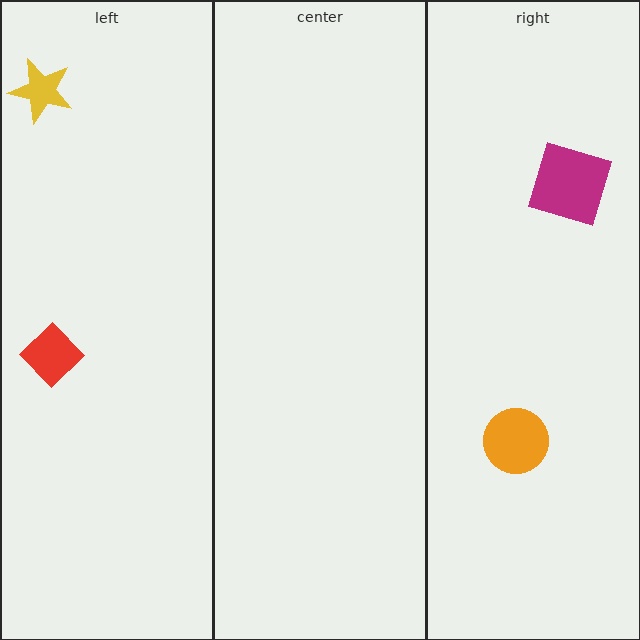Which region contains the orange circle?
The right region.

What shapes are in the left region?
The yellow star, the red diamond.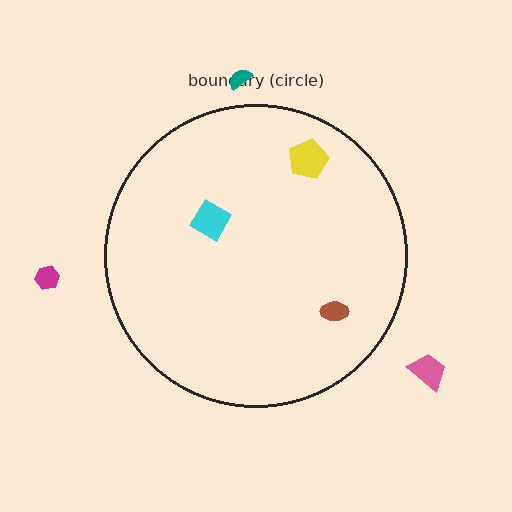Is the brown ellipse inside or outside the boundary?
Inside.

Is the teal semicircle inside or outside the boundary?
Outside.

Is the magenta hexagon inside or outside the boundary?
Outside.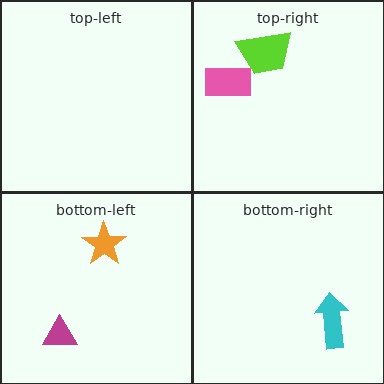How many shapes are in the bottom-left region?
2.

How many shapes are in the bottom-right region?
1.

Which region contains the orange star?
The bottom-left region.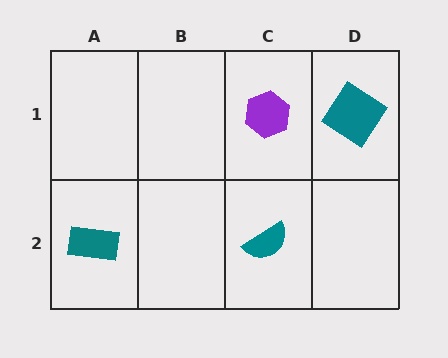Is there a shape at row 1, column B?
No, that cell is empty.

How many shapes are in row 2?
2 shapes.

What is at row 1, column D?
A teal diamond.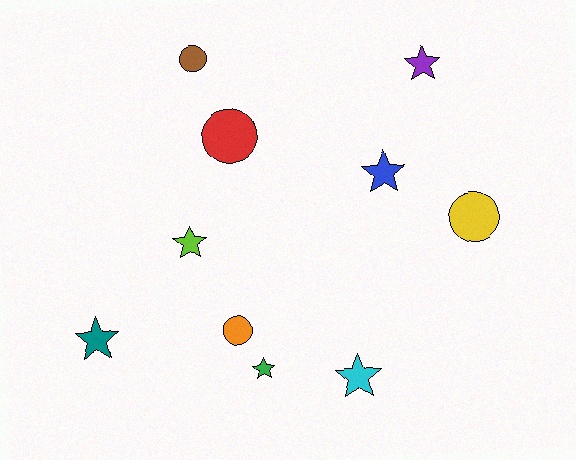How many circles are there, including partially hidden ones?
There are 4 circles.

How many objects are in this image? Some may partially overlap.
There are 10 objects.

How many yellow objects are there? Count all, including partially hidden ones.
There is 1 yellow object.